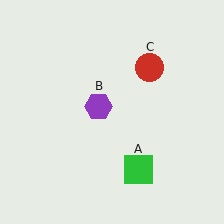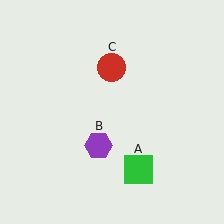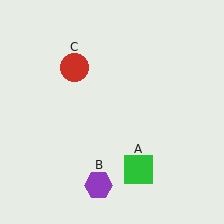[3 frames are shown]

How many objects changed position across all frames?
2 objects changed position: purple hexagon (object B), red circle (object C).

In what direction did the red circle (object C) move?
The red circle (object C) moved left.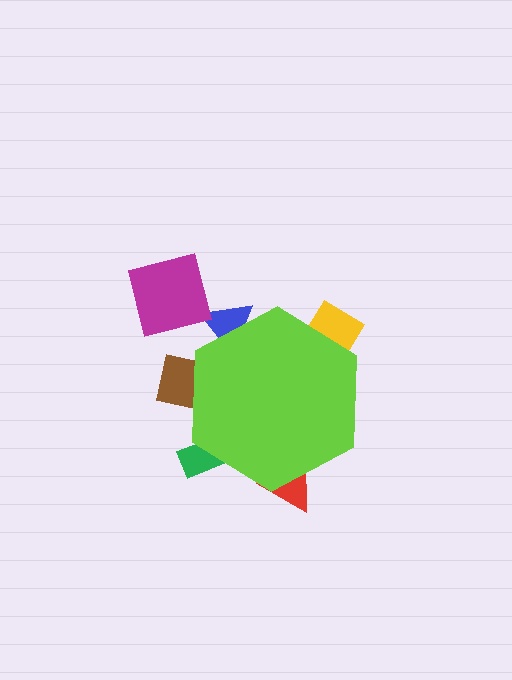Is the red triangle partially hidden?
Yes, the red triangle is partially hidden behind the lime hexagon.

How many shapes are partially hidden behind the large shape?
5 shapes are partially hidden.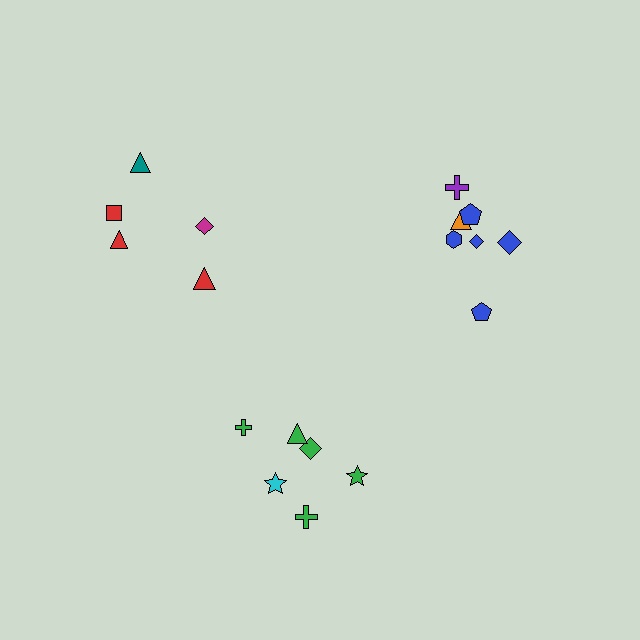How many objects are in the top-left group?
There are 5 objects.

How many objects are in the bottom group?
There are 6 objects.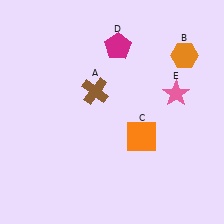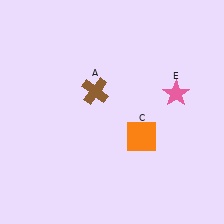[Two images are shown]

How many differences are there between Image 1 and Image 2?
There are 2 differences between the two images.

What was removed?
The orange hexagon (B), the magenta pentagon (D) were removed in Image 2.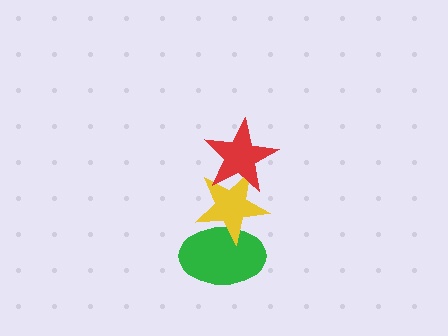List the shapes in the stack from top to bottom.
From top to bottom: the red star, the yellow star, the green ellipse.